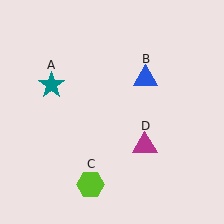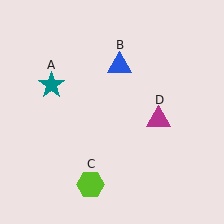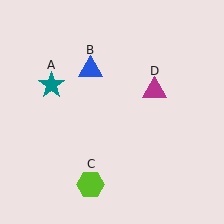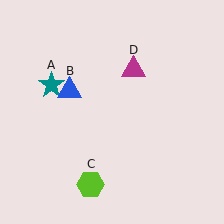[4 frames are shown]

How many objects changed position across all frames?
2 objects changed position: blue triangle (object B), magenta triangle (object D).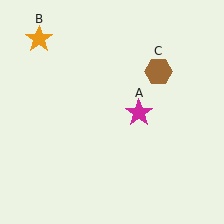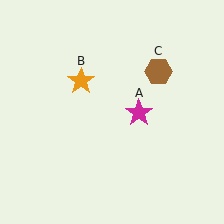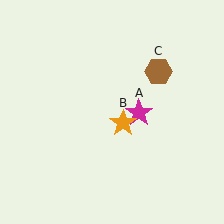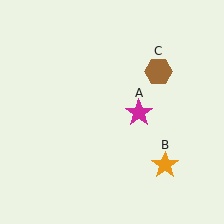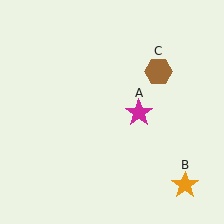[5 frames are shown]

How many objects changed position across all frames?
1 object changed position: orange star (object B).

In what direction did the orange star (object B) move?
The orange star (object B) moved down and to the right.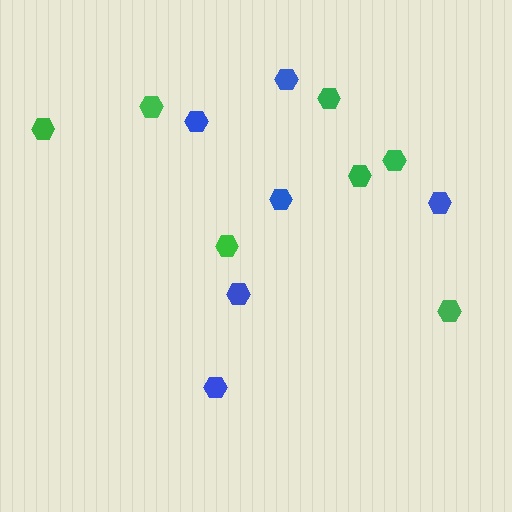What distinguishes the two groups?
There are 2 groups: one group of green hexagons (7) and one group of blue hexagons (6).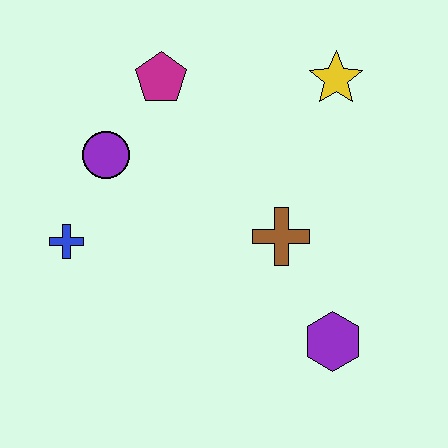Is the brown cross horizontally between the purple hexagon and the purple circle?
Yes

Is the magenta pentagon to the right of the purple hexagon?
No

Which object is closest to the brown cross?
The purple hexagon is closest to the brown cross.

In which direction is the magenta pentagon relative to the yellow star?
The magenta pentagon is to the left of the yellow star.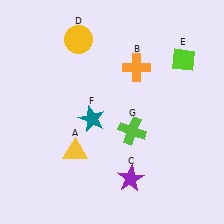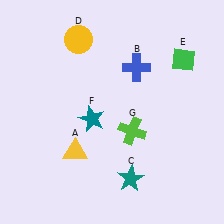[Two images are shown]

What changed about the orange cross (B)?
In Image 1, B is orange. In Image 2, it changed to blue.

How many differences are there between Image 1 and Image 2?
There are 3 differences between the two images.